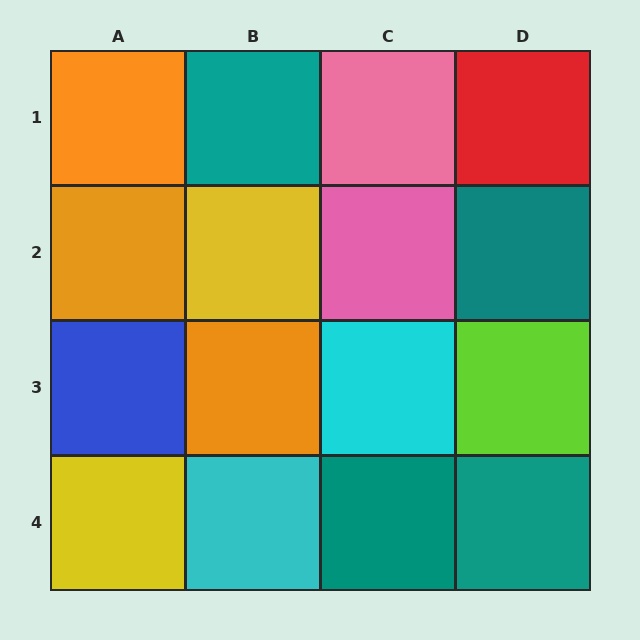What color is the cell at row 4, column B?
Cyan.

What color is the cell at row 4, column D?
Teal.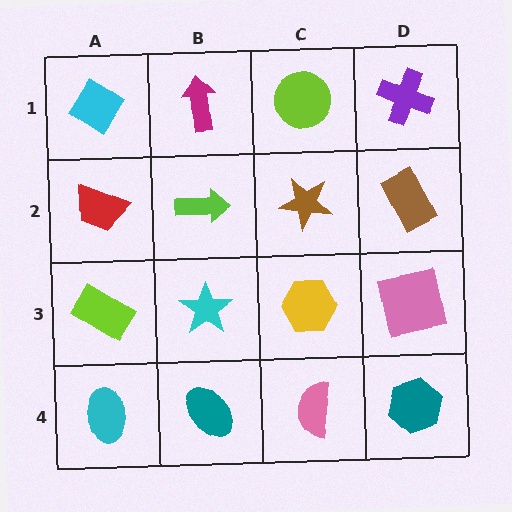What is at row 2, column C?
A brown star.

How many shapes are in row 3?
4 shapes.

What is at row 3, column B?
A cyan star.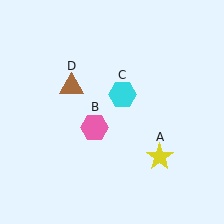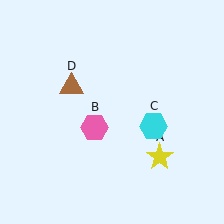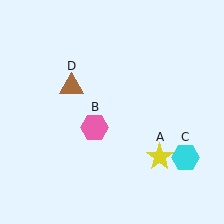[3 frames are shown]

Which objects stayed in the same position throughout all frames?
Yellow star (object A) and pink hexagon (object B) and brown triangle (object D) remained stationary.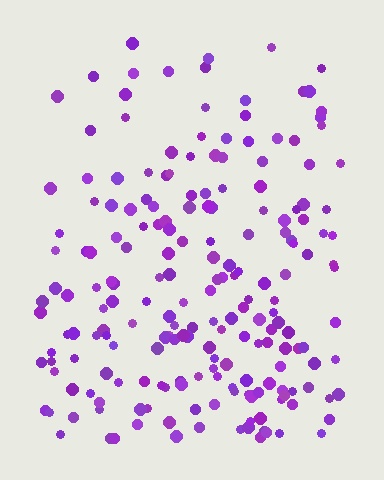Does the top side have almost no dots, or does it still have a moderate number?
Still a moderate number, just noticeably fewer than the bottom.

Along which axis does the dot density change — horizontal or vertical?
Vertical.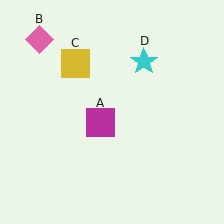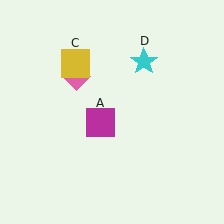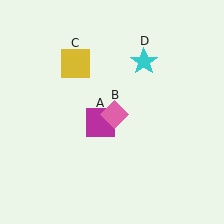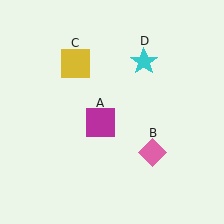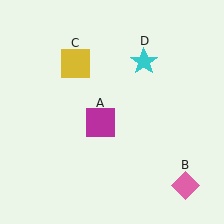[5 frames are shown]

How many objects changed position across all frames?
1 object changed position: pink diamond (object B).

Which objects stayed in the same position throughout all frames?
Magenta square (object A) and yellow square (object C) and cyan star (object D) remained stationary.